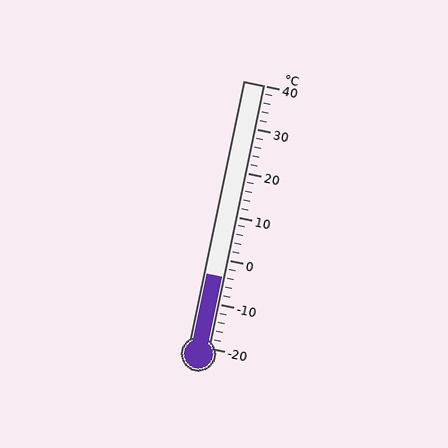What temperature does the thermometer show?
The thermometer shows approximately -4°C.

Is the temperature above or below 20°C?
The temperature is below 20°C.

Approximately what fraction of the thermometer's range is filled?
The thermometer is filled to approximately 25% of its range.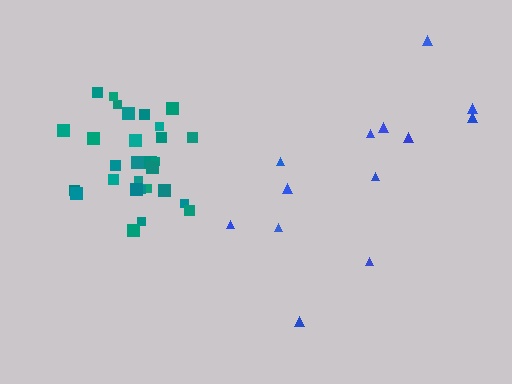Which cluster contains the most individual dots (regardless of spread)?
Teal (29).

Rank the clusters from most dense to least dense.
teal, blue.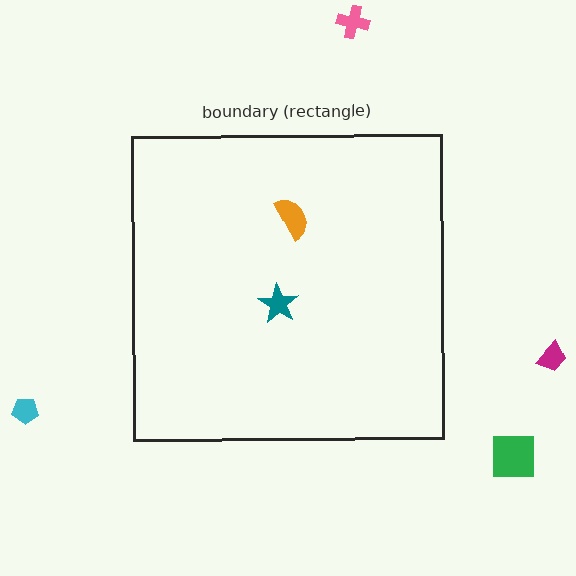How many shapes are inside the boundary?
2 inside, 4 outside.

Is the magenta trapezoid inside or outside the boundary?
Outside.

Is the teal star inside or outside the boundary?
Inside.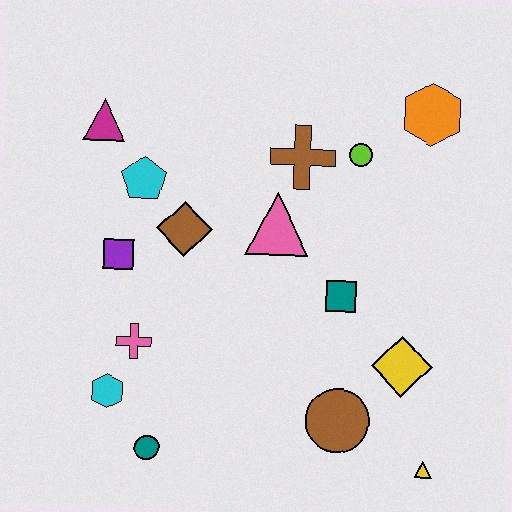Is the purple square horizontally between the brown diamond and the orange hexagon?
No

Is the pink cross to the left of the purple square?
No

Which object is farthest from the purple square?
The yellow triangle is farthest from the purple square.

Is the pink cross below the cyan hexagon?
No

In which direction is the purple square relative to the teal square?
The purple square is to the left of the teal square.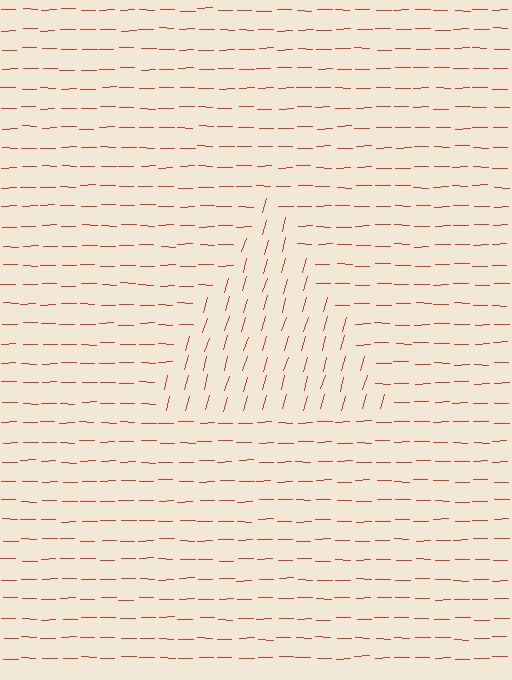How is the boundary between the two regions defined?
The boundary is defined purely by a change in line orientation (approximately 74 degrees difference). All lines are the same color and thickness.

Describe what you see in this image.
The image is filled with small red line segments. A triangle region in the image has lines oriented differently from the surrounding lines, creating a visible texture boundary.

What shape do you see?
I see a triangle.